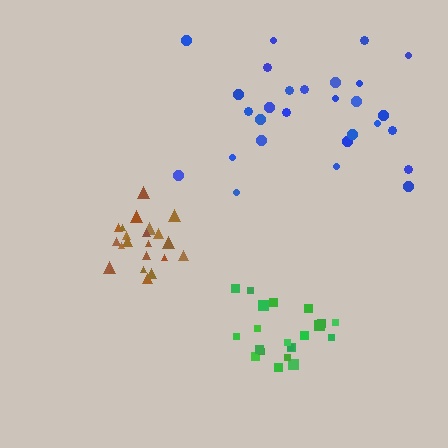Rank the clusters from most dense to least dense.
brown, green, blue.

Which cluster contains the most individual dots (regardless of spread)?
Blue (28).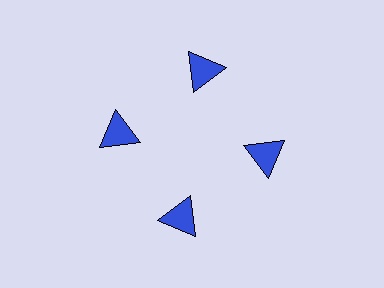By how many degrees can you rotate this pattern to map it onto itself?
The pattern maps onto itself every 90 degrees of rotation.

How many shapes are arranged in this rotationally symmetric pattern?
There are 4 shapes, arranged in 4 groups of 1.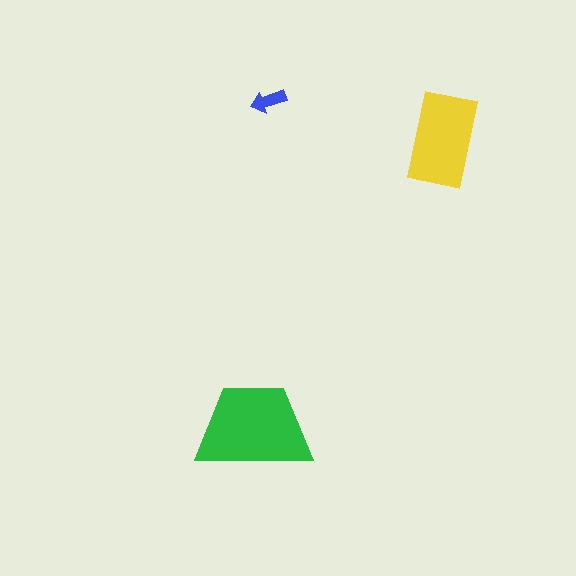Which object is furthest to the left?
The green trapezoid is leftmost.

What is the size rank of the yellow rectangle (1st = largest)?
2nd.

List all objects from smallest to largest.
The blue arrow, the yellow rectangle, the green trapezoid.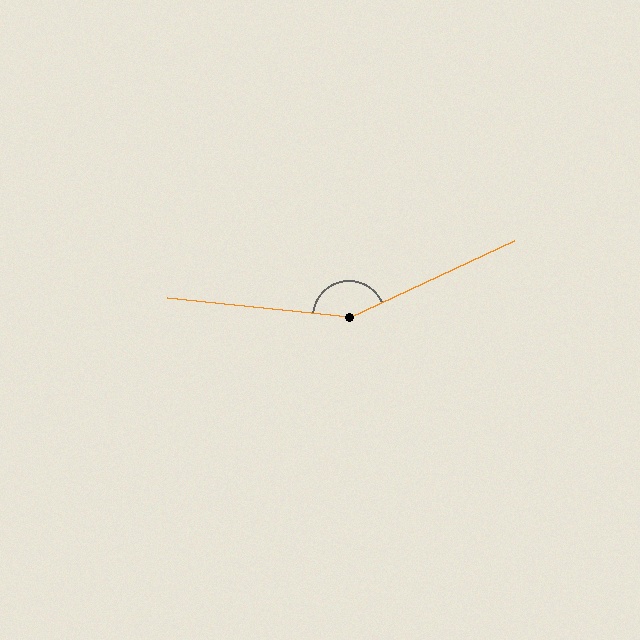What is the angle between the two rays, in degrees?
Approximately 149 degrees.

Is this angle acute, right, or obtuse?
It is obtuse.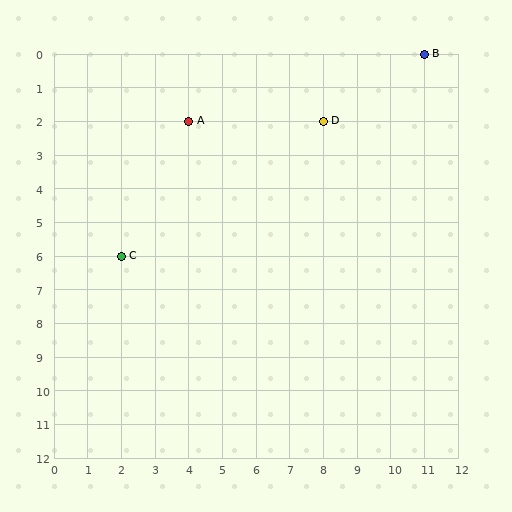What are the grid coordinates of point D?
Point D is at grid coordinates (8, 2).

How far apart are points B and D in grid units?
Points B and D are 3 columns and 2 rows apart (about 3.6 grid units diagonally).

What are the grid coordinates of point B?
Point B is at grid coordinates (11, 0).